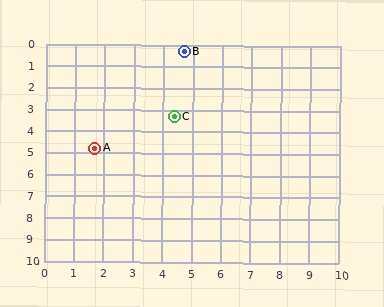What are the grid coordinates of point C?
Point C is at approximately (4.4, 3.3).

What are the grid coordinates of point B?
Point B is at approximately (4.7, 0.3).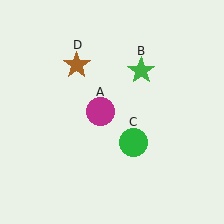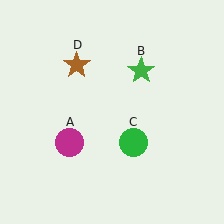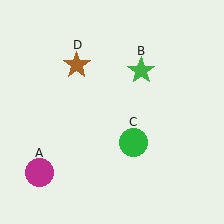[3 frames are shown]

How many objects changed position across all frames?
1 object changed position: magenta circle (object A).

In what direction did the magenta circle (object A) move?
The magenta circle (object A) moved down and to the left.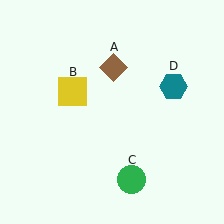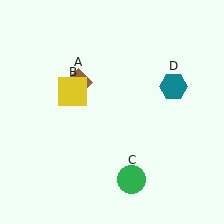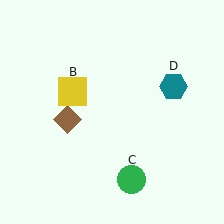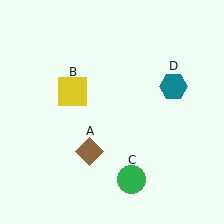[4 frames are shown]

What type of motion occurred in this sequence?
The brown diamond (object A) rotated counterclockwise around the center of the scene.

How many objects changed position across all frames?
1 object changed position: brown diamond (object A).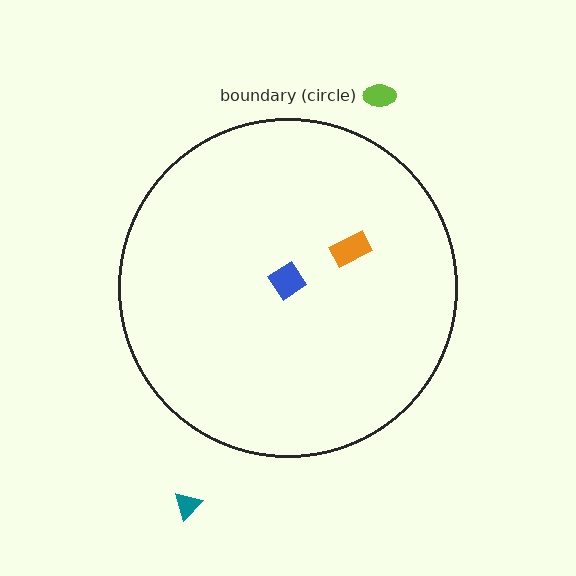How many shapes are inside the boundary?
2 inside, 2 outside.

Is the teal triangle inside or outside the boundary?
Outside.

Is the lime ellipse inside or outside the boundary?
Outside.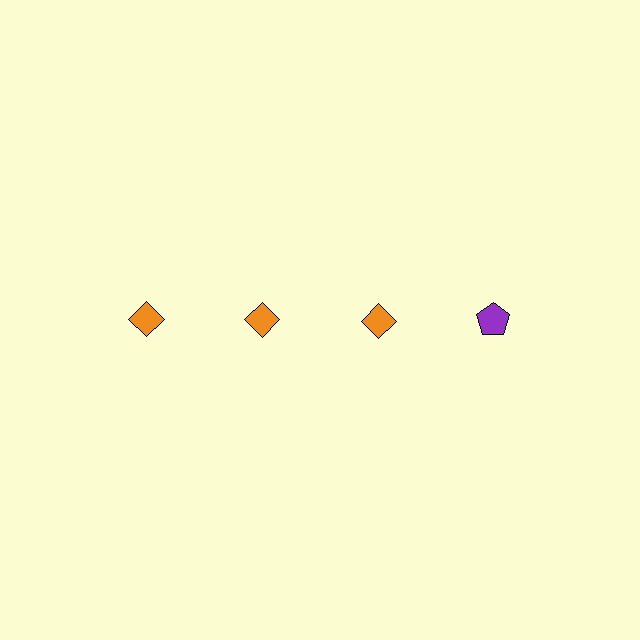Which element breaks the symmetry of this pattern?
The purple pentagon in the top row, second from right column breaks the symmetry. All other shapes are orange diamonds.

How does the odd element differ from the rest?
It differs in both color (purple instead of orange) and shape (pentagon instead of diamond).